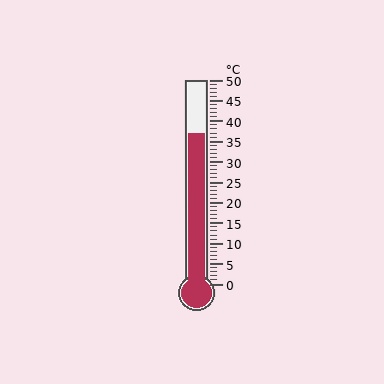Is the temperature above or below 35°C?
The temperature is above 35°C.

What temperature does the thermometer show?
The thermometer shows approximately 37°C.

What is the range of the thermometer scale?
The thermometer scale ranges from 0°C to 50°C.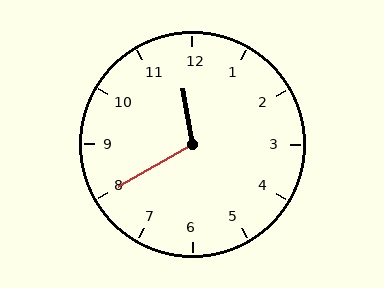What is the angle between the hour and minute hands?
Approximately 110 degrees.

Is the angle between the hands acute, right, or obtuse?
It is obtuse.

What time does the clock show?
11:40.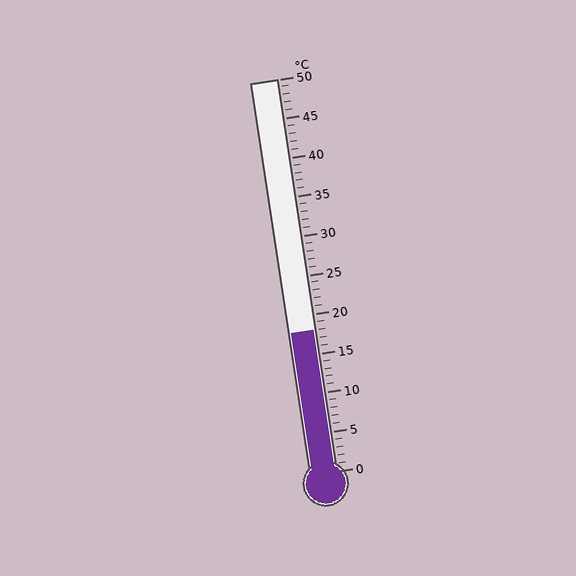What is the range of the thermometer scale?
The thermometer scale ranges from 0°C to 50°C.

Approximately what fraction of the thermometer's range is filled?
The thermometer is filled to approximately 35% of its range.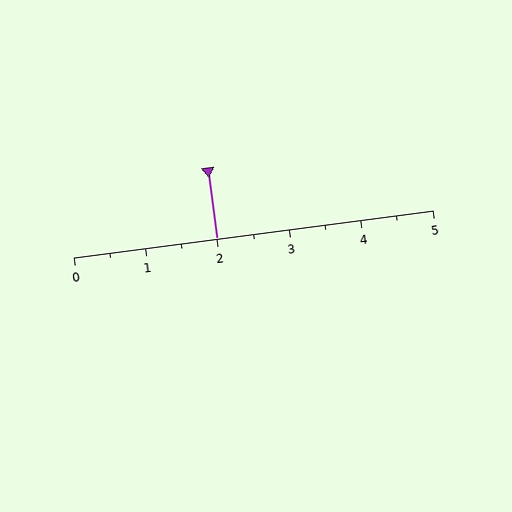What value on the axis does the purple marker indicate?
The marker indicates approximately 2.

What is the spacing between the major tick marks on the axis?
The major ticks are spaced 1 apart.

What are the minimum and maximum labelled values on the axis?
The axis runs from 0 to 5.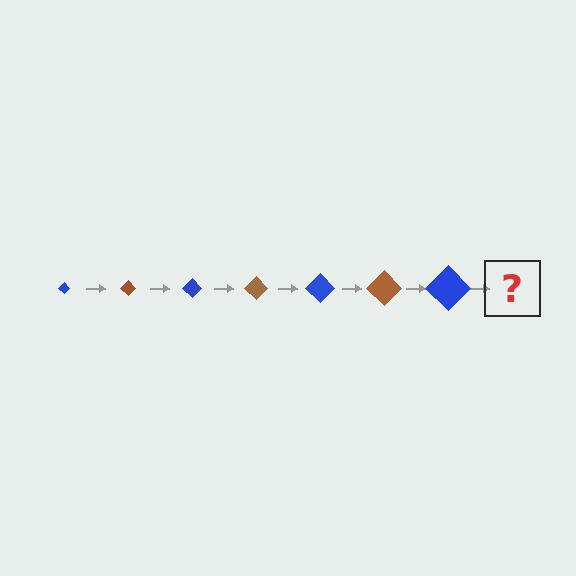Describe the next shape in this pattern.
It should be a brown diamond, larger than the previous one.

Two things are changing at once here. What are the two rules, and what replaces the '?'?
The two rules are that the diamond grows larger each step and the color cycles through blue and brown. The '?' should be a brown diamond, larger than the previous one.